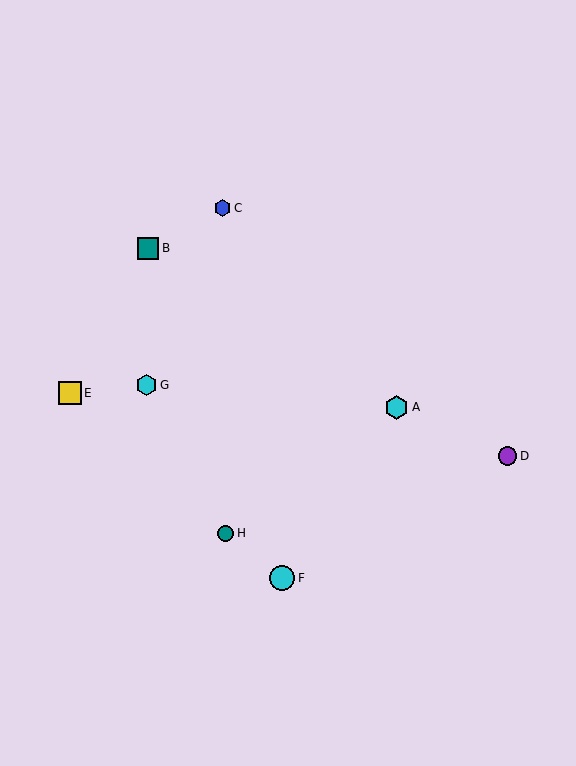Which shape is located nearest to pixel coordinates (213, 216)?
The blue hexagon (labeled C) at (222, 208) is nearest to that location.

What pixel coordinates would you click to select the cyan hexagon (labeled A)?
Click at (397, 407) to select the cyan hexagon A.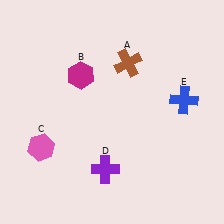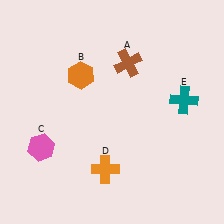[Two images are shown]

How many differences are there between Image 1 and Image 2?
There are 3 differences between the two images.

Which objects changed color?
B changed from magenta to orange. D changed from purple to orange. E changed from blue to teal.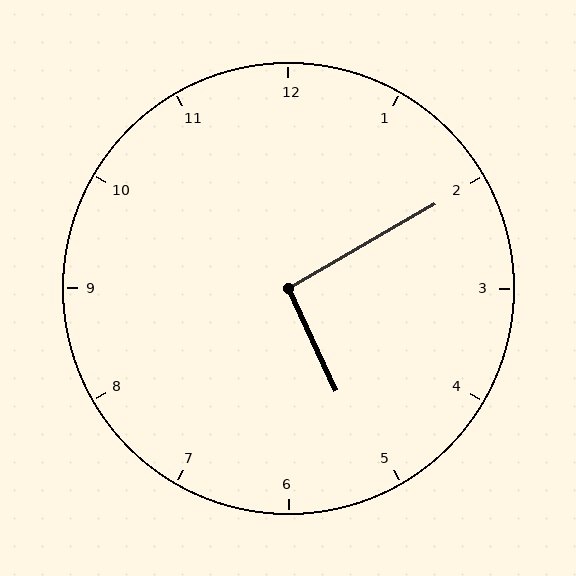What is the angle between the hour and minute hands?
Approximately 95 degrees.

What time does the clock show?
5:10.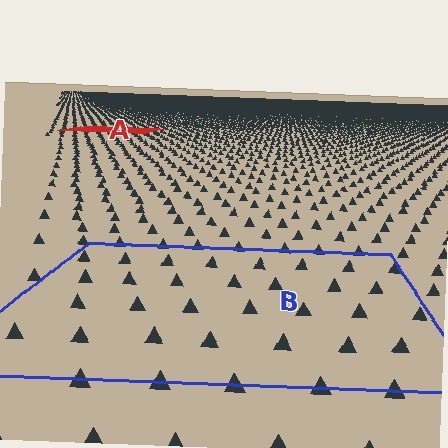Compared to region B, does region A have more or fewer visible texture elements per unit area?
Region A has more texture elements per unit area — they are packed more densely because it is farther away.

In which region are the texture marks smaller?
The texture marks are smaller in region A, because it is farther away.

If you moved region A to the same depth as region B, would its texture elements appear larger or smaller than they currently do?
They would appear larger. At a closer depth, the same texture elements are projected at a bigger on-screen size.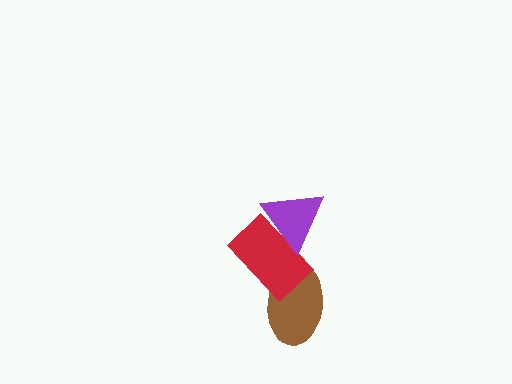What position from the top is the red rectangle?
The red rectangle is 2nd from the top.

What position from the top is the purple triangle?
The purple triangle is 1st from the top.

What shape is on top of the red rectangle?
The purple triangle is on top of the red rectangle.